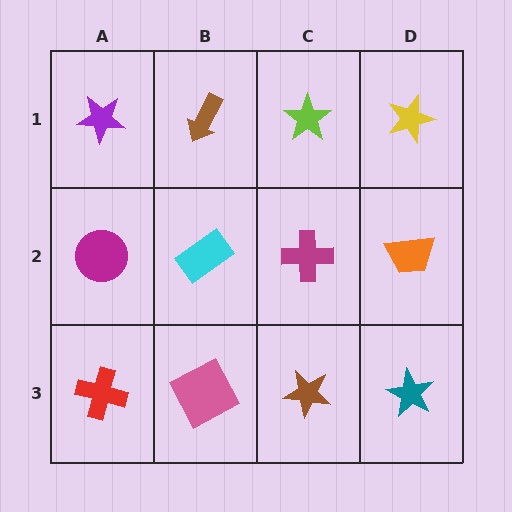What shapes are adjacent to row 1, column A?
A magenta circle (row 2, column A), a brown arrow (row 1, column B).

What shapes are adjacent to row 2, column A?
A purple star (row 1, column A), a red cross (row 3, column A), a cyan rectangle (row 2, column B).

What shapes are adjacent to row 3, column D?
An orange trapezoid (row 2, column D), a brown star (row 3, column C).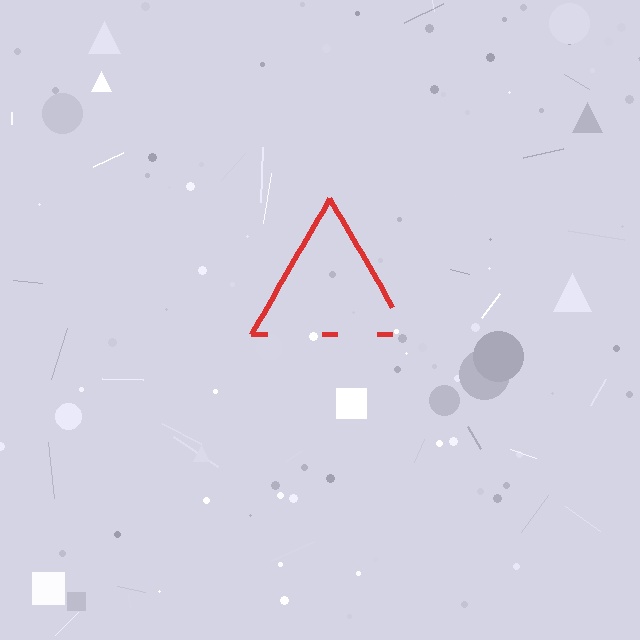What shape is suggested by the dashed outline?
The dashed outline suggests a triangle.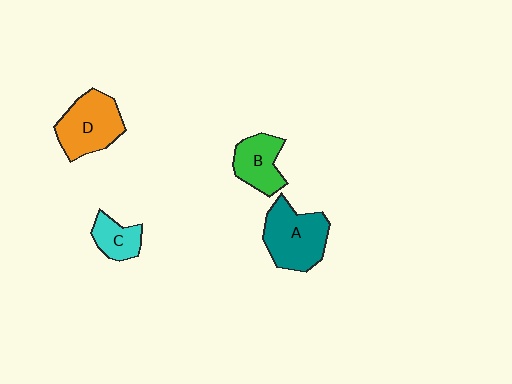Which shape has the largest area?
Shape A (teal).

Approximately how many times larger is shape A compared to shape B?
Approximately 1.5 times.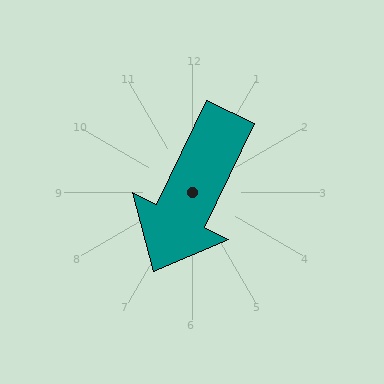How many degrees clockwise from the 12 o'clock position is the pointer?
Approximately 206 degrees.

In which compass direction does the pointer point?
Southwest.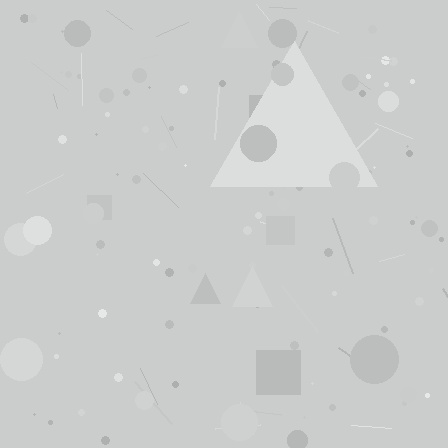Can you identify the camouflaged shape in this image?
The camouflaged shape is a triangle.